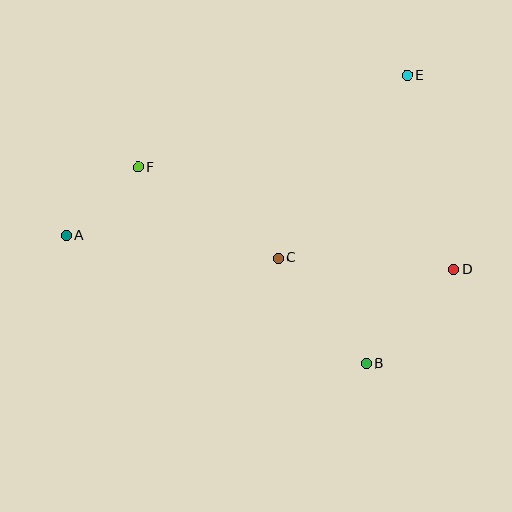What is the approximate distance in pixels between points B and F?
The distance between B and F is approximately 301 pixels.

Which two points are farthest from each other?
Points A and D are farthest from each other.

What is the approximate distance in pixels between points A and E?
The distance between A and E is approximately 376 pixels.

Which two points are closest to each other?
Points A and F are closest to each other.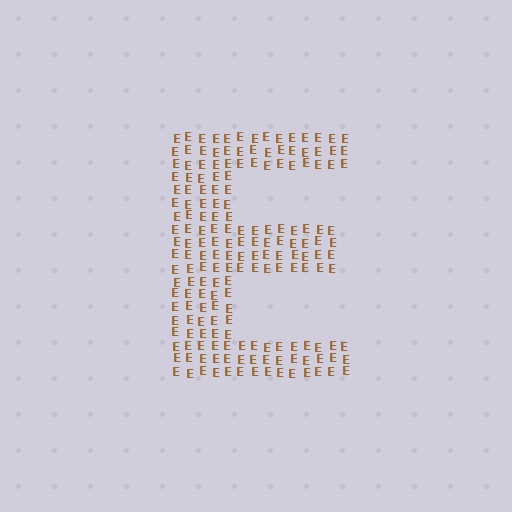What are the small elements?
The small elements are letter E's.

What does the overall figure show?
The overall figure shows the letter E.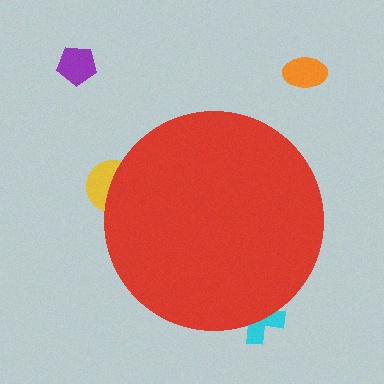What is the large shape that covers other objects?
A red circle.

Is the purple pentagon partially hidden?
No, the purple pentagon is fully visible.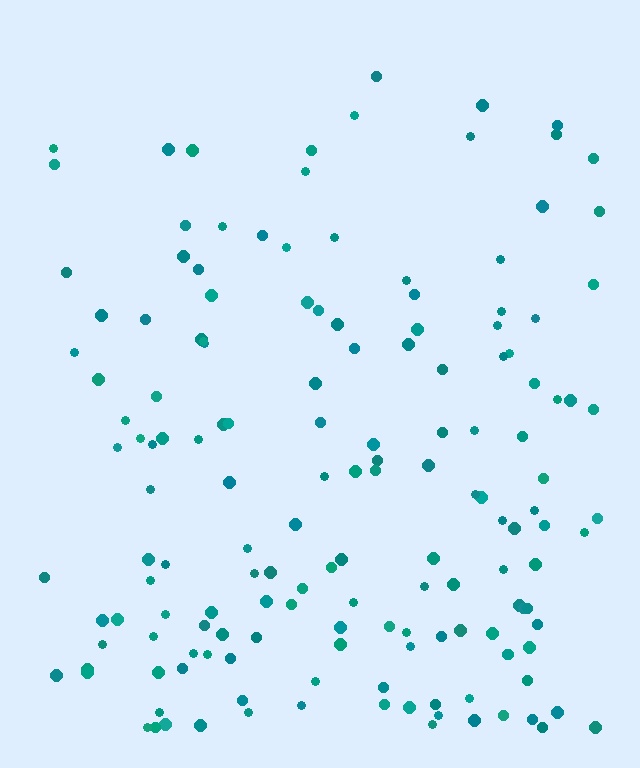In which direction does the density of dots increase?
From top to bottom, with the bottom side densest.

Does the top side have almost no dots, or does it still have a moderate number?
Still a moderate number, just noticeably fewer than the bottom.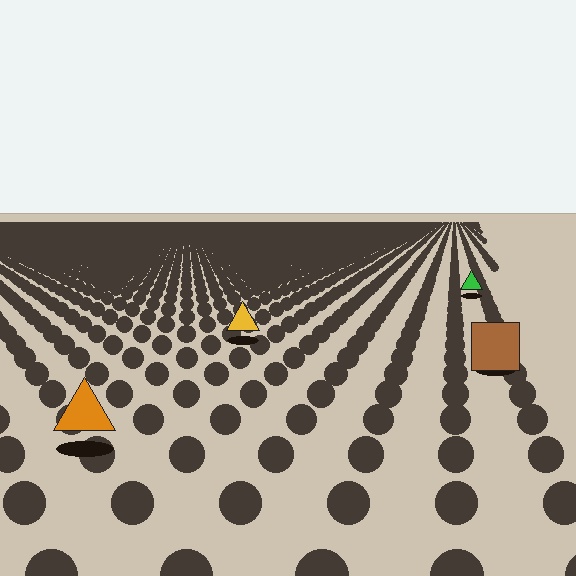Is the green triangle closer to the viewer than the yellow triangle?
No. The yellow triangle is closer — you can tell from the texture gradient: the ground texture is coarser near it.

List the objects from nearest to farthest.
From nearest to farthest: the orange triangle, the brown square, the yellow triangle, the green triangle.